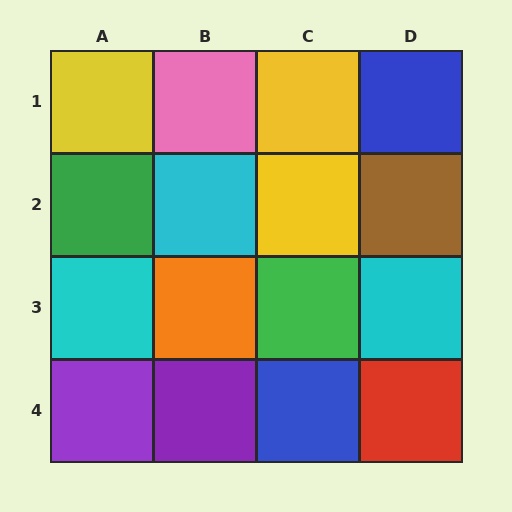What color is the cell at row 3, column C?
Green.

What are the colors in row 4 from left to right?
Purple, purple, blue, red.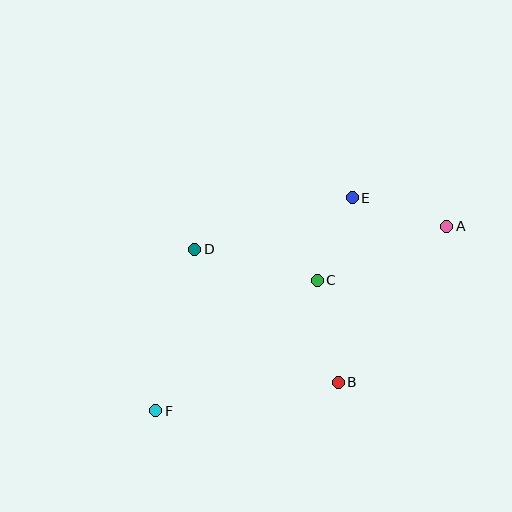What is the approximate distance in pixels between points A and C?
The distance between A and C is approximately 140 pixels.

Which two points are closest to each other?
Points C and E are closest to each other.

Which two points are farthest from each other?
Points A and F are farthest from each other.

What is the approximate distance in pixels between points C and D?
The distance between C and D is approximately 126 pixels.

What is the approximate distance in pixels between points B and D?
The distance between B and D is approximately 196 pixels.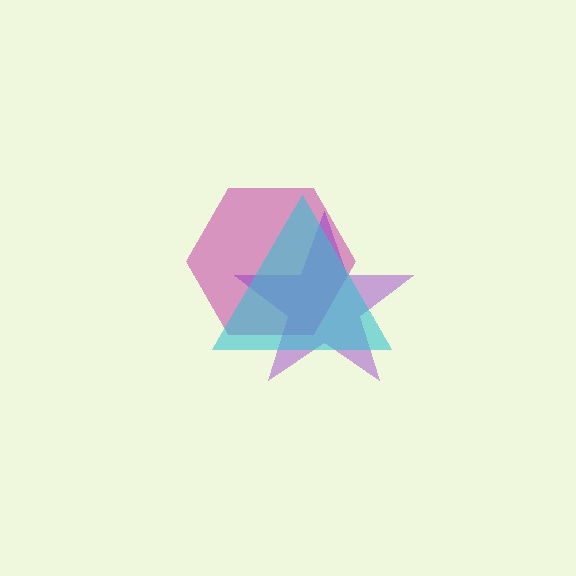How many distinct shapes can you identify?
There are 3 distinct shapes: a magenta hexagon, a purple star, a cyan triangle.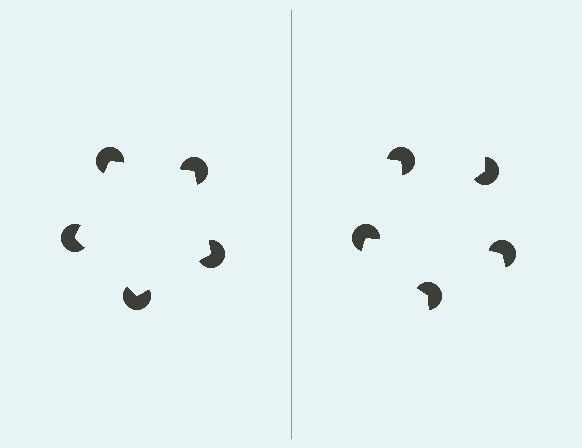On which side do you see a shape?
An illusory pentagon appears on the left side. On the right side the wedge cuts are rotated, so no coherent shape forms.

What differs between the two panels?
The pac-man discs are positioned identically on both sides; only the wedge orientations differ. On the left they align to a pentagon; on the right they are misaligned.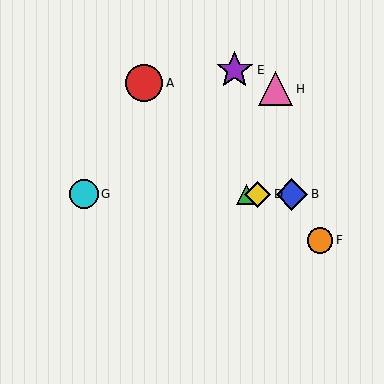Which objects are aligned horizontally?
Objects B, C, D, G are aligned horizontally.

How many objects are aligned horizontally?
4 objects (B, C, D, G) are aligned horizontally.